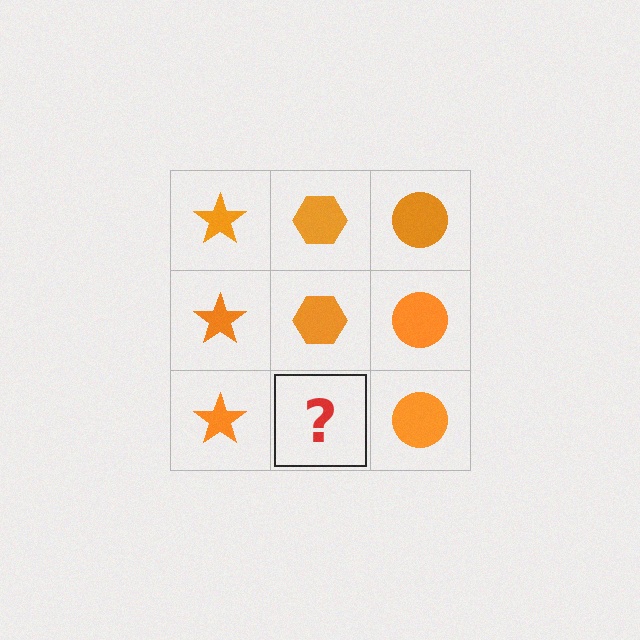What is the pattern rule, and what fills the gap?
The rule is that each column has a consistent shape. The gap should be filled with an orange hexagon.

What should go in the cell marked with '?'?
The missing cell should contain an orange hexagon.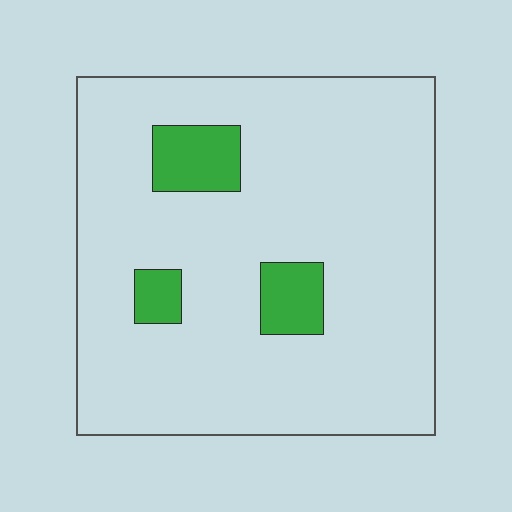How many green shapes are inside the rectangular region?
3.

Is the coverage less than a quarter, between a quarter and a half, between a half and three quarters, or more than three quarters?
Less than a quarter.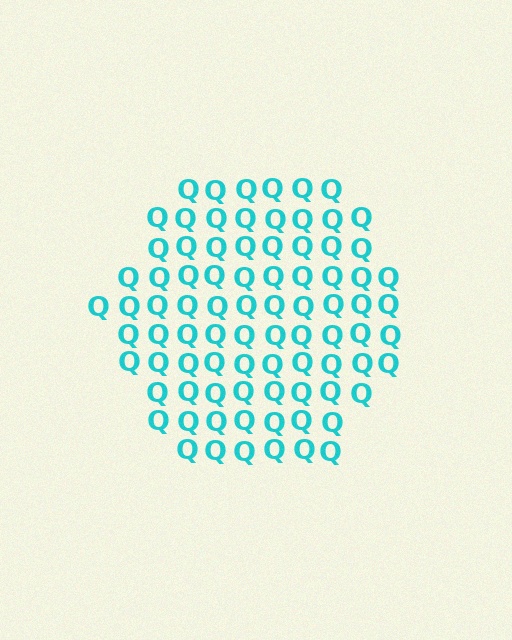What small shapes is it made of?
It is made of small letter Q's.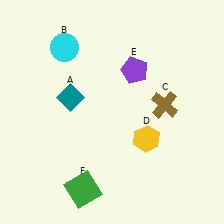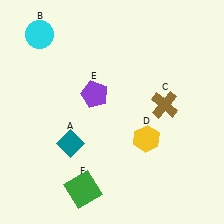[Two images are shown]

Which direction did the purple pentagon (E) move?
The purple pentagon (E) moved left.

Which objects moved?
The objects that moved are: the teal diamond (A), the cyan circle (B), the purple pentagon (E).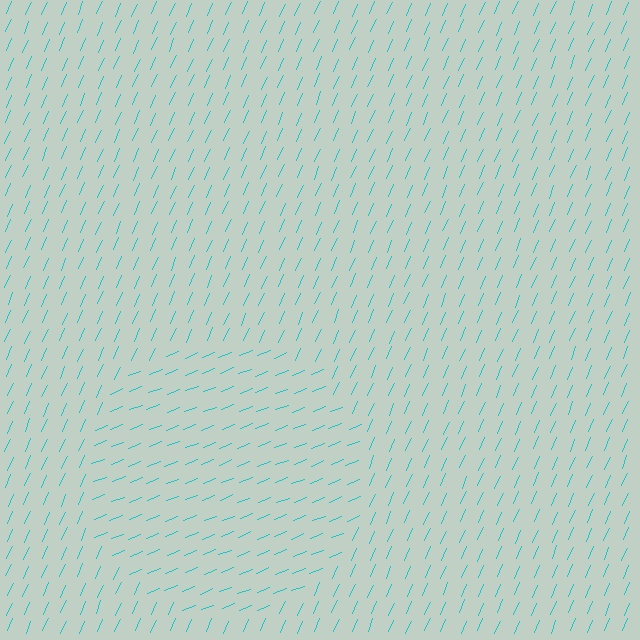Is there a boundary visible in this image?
Yes, there is a texture boundary formed by a change in line orientation.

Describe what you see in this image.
The image is filled with small cyan line segments. A circle region in the image has lines oriented differently from the surrounding lines, creating a visible texture boundary.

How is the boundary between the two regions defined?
The boundary is defined purely by a change in line orientation (approximately 45 degrees difference). All lines are the same color and thickness.